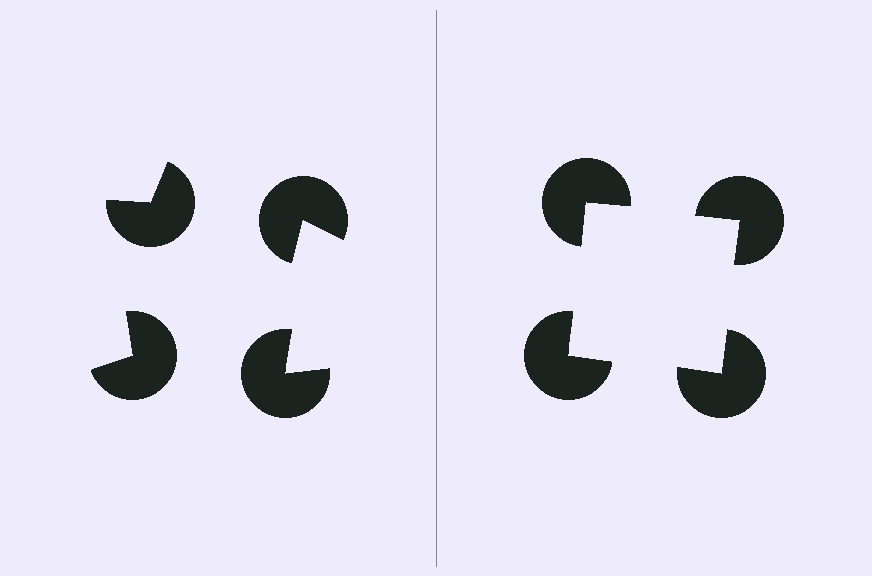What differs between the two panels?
The pac-man discs are positioned identically on both sides; only the wedge orientations differ. On the right they align to a square; on the left they are misaligned.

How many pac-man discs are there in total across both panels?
8 — 4 on each side.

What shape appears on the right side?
An illusory square.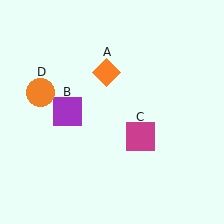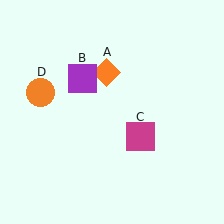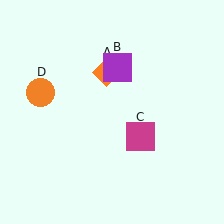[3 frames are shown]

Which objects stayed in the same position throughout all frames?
Orange diamond (object A) and magenta square (object C) and orange circle (object D) remained stationary.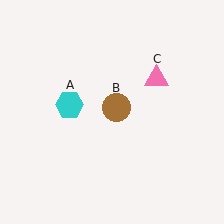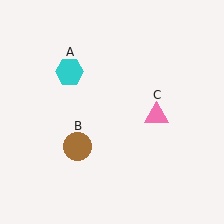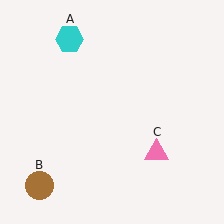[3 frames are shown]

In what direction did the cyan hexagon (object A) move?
The cyan hexagon (object A) moved up.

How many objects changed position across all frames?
3 objects changed position: cyan hexagon (object A), brown circle (object B), pink triangle (object C).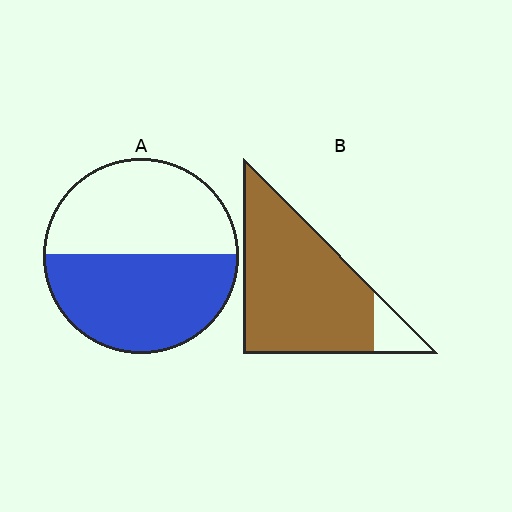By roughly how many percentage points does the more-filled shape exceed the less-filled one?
By roughly 40 percentage points (B over A).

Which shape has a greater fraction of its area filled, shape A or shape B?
Shape B.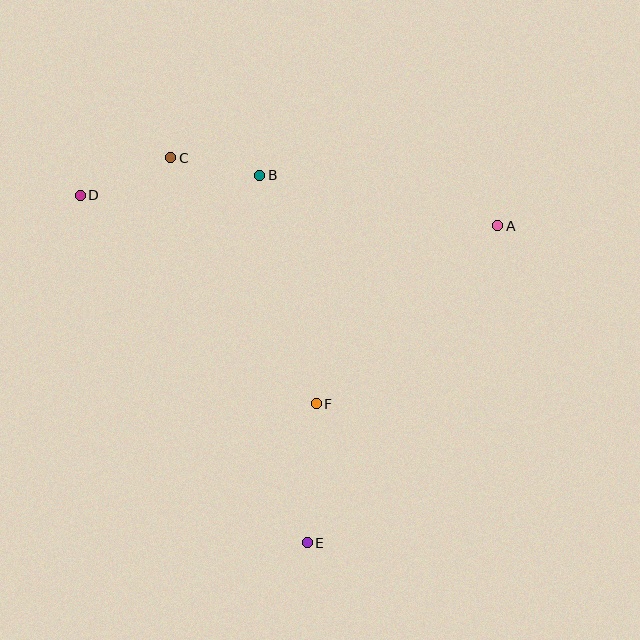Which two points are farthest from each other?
Points A and D are farthest from each other.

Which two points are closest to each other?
Points B and C are closest to each other.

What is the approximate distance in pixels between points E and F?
The distance between E and F is approximately 139 pixels.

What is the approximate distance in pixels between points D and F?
The distance between D and F is approximately 315 pixels.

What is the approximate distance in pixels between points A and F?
The distance between A and F is approximately 254 pixels.